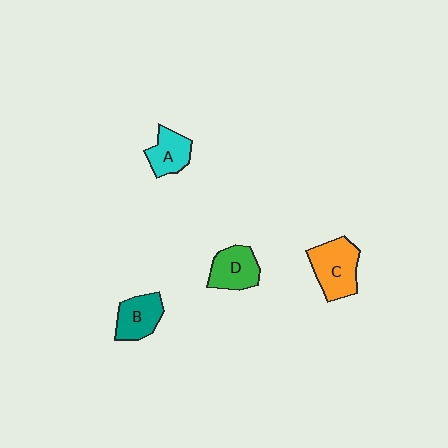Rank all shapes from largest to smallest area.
From largest to smallest: C (orange), D (green), B (teal), A (cyan).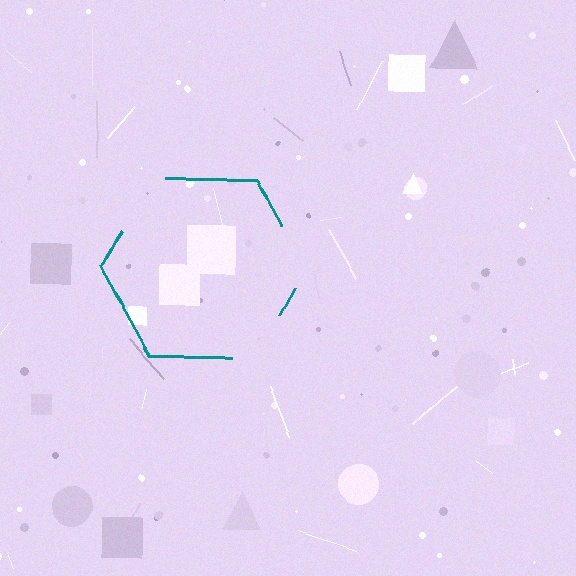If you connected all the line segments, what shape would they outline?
They would outline a hexagon.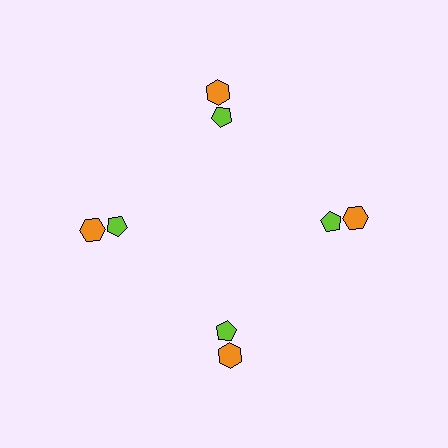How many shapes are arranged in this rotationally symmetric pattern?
There are 8 shapes, arranged in 4 groups of 2.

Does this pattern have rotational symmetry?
Yes, this pattern has 4-fold rotational symmetry. It looks the same after rotating 90 degrees around the center.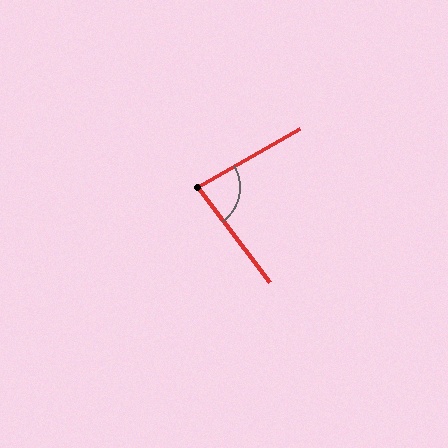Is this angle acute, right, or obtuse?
It is acute.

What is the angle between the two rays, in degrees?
Approximately 83 degrees.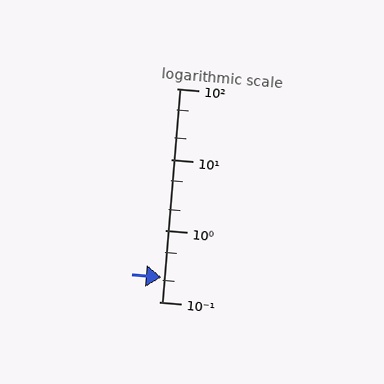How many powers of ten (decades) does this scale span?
The scale spans 3 decades, from 0.1 to 100.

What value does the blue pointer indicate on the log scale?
The pointer indicates approximately 0.22.